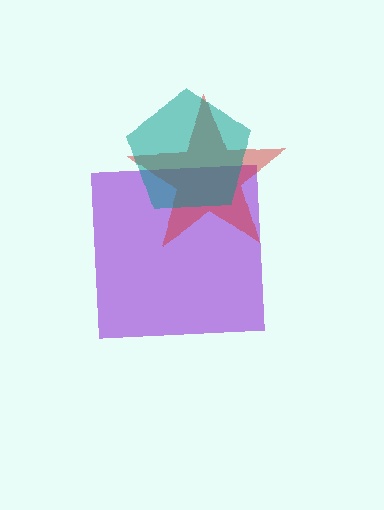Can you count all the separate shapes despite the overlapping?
Yes, there are 3 separate shapes.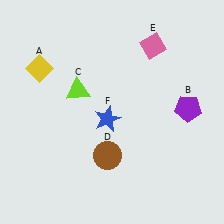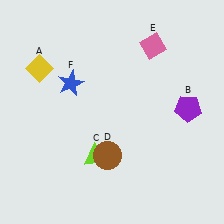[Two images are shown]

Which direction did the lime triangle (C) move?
The lime triangle (C) moved down.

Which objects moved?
The objects that moved are: the lime triangle (C), the blue star (F).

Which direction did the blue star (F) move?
The blue star (F) moved left.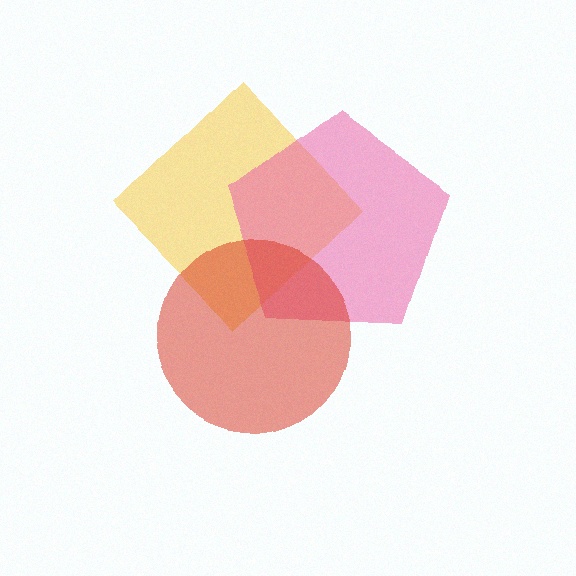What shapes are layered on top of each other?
The layered shapes are: a yellow diamond, a pink pentagon, a red circle.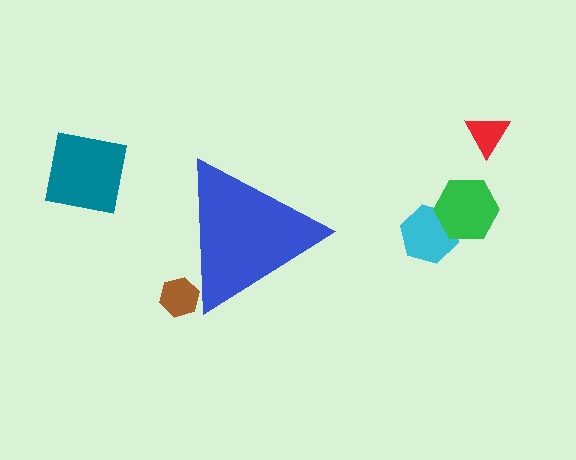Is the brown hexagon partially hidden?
Yes, the brown hexagon is partially hidden behind the blue triangle.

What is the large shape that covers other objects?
A blue triangle.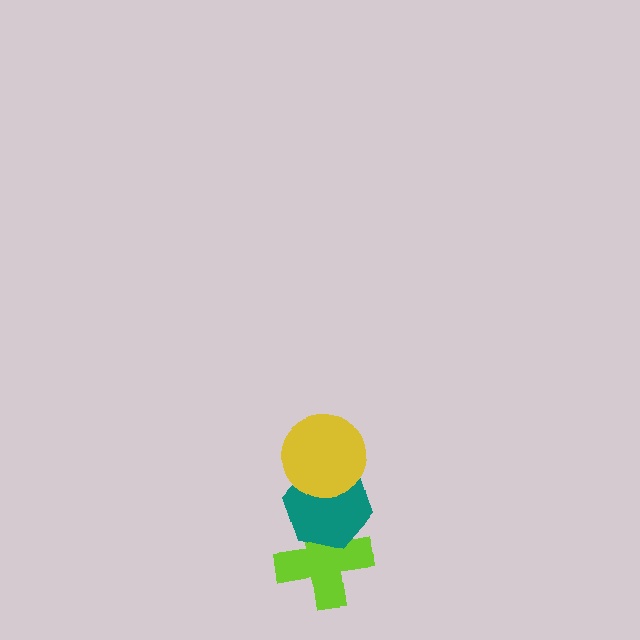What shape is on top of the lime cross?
The teal hexagon is on top of the lime cross.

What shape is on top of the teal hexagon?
The yellow circle is on top of the teal hexagon.